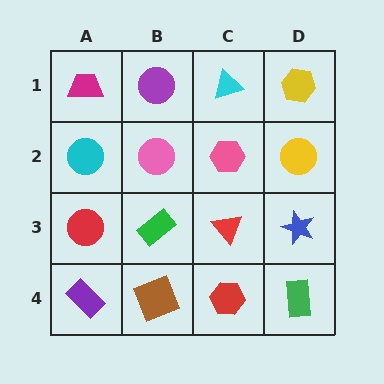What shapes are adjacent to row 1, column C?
A pink hexagon (row 2, column C), a purple circle (row 1, column B), a yellow hexagon (row 1, column D).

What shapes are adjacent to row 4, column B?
A green rectangle (row 3, column B), a purple rectangle (row 4, column A), a red hexagon (row 4, column C).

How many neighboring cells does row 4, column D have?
2.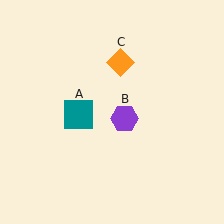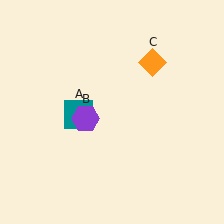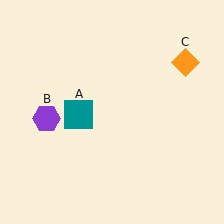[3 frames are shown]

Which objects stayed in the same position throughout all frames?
Teal square (object A) remained stationary.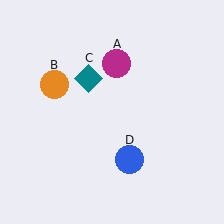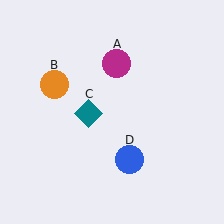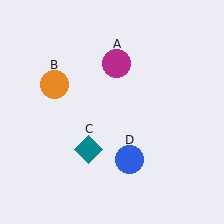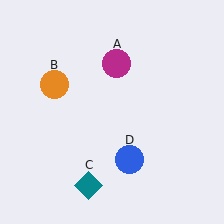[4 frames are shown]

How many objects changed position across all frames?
1 object changed position: teal diamond (object C).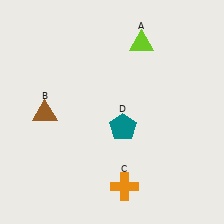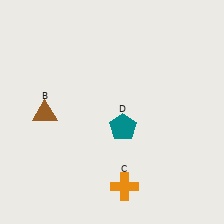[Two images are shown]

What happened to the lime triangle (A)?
The lime triangle (A) was removed in Image 2. It was in the top-right area of Image 1.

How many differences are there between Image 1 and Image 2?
There is 1 difference between the two images.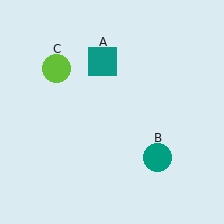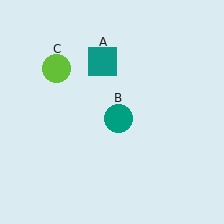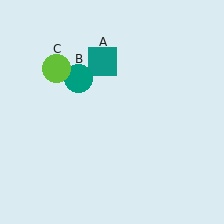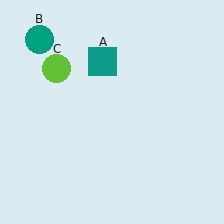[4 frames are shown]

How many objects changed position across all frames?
1 object changed position: teal circle (object B).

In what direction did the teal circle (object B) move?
The teal circle (object B) moved up and to the left.